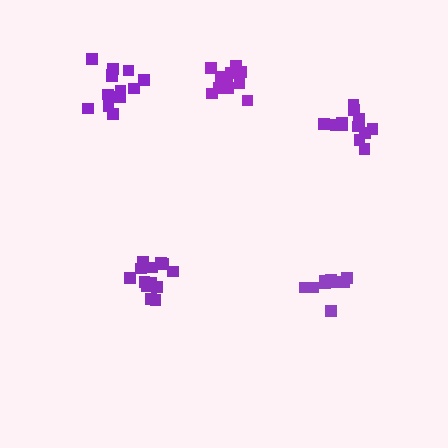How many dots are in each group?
Group 1: 13 dots, Group 2: 13 dots, Group 3: 13 dots, Group 4: 10 dots, Group 5: 13 dots (62 total).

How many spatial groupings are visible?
There are 5 spatial groupings.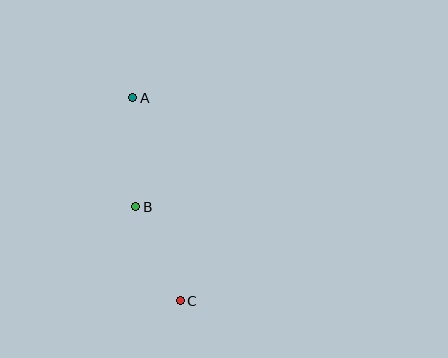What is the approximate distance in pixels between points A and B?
The distance between A and B is approximately 109 pixels.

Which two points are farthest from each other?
Points A and C are farthest from each other.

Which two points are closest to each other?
Points B and C are closest to each other.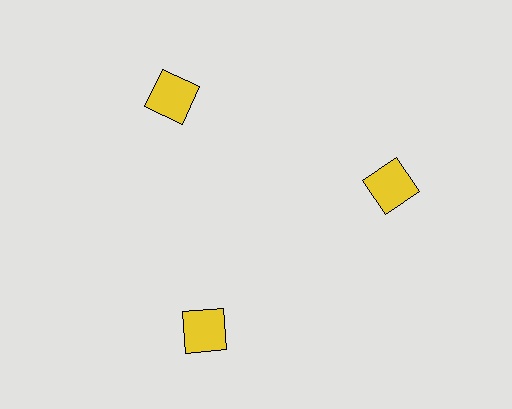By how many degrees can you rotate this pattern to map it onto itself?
The pattern maps onto itself every 120 degrees of rotation.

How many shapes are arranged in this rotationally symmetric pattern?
There are 3 shapes, arranged in 3 groups of 1.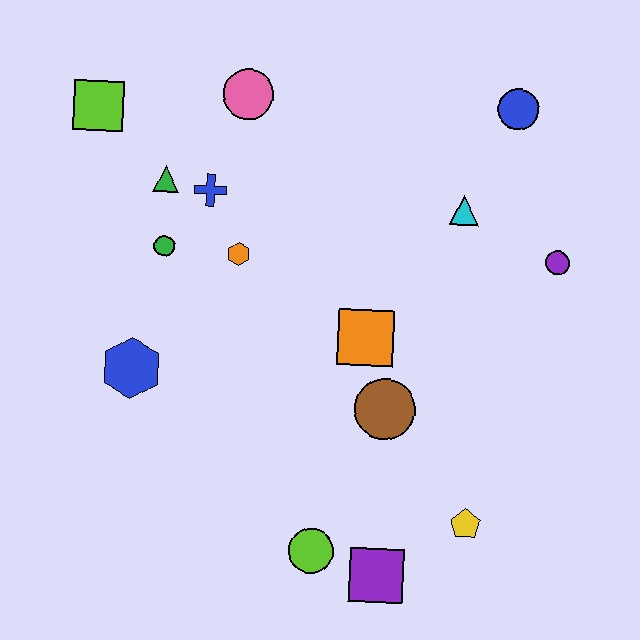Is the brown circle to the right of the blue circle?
No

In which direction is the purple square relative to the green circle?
The purple square is below the green circle.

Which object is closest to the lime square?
The green triangle is closest to the lime square.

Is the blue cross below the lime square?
Yes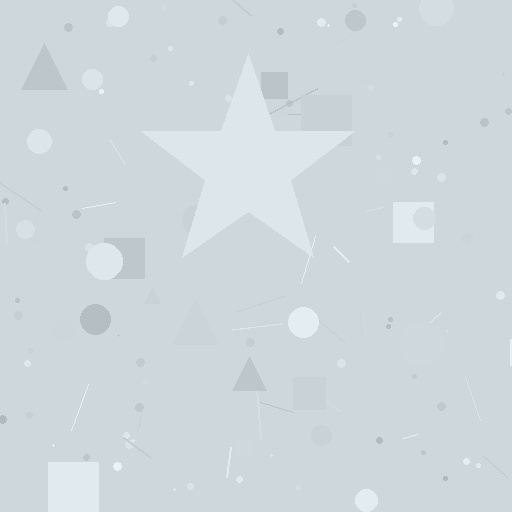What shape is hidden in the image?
A star is hidden in the image.